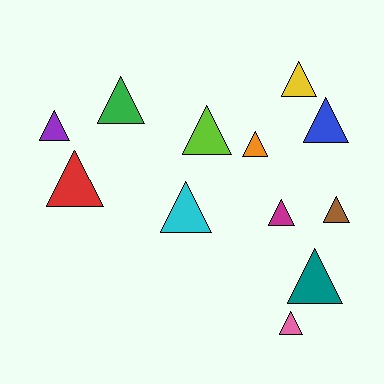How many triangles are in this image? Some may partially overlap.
There are 12 triangles.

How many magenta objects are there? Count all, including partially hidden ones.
There is 1 magenta object.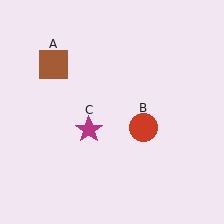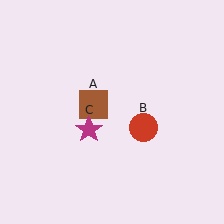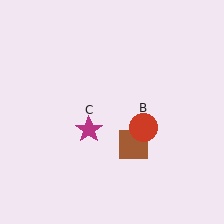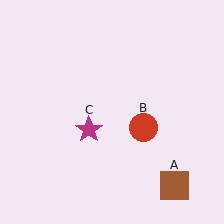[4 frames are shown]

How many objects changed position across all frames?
1 object changed position: brown square (object A).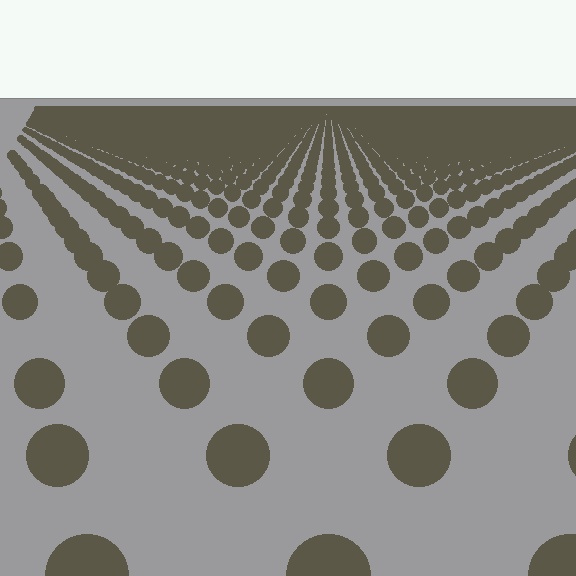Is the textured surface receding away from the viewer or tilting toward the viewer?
The surface is receding away from the viewer. Texture elements get smaller and denser toward the top.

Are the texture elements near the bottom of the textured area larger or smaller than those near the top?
Larger. Near the bottom, elements are closer to the viewer and appear at a bigger on-screen size.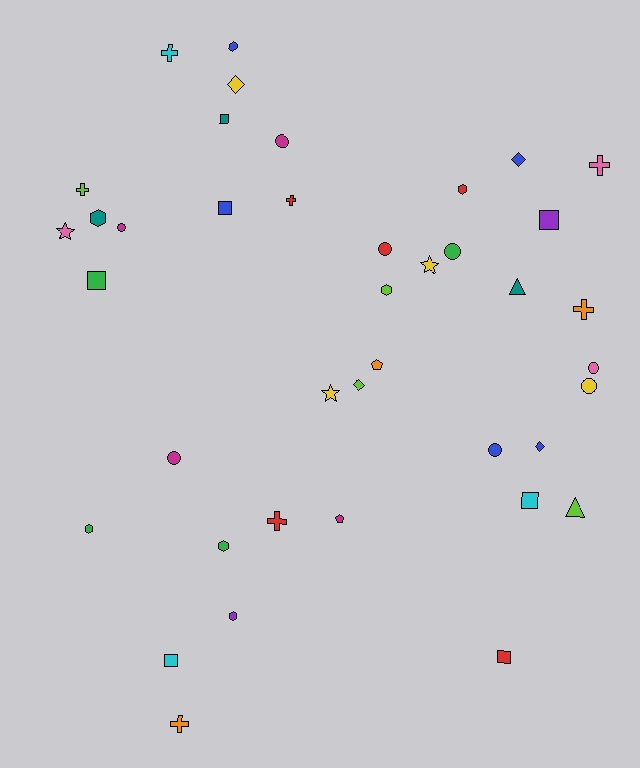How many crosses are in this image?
There are 7 crosses.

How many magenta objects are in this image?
There are 4 magenta objects.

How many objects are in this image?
There are 40 objects.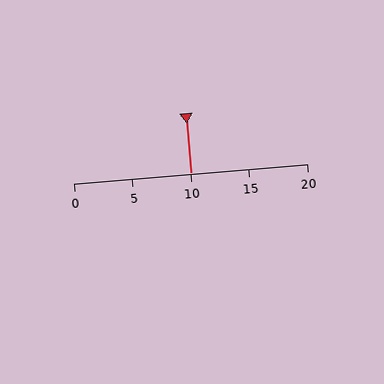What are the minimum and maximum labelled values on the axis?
The axis runs from 0 to 20.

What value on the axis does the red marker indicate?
The marker indicates approximately 10.